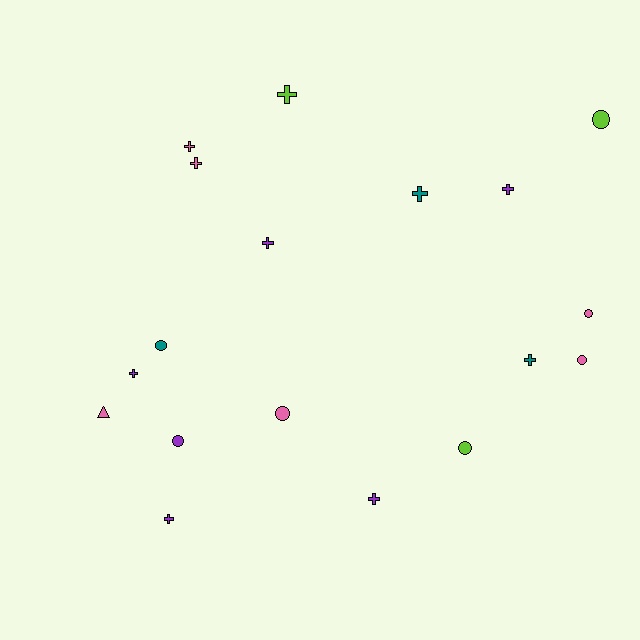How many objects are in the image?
There are 18 objects.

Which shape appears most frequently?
Cross, with 10 objects.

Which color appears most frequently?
Purple, with 6 objects.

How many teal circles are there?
There is 1 teal circle.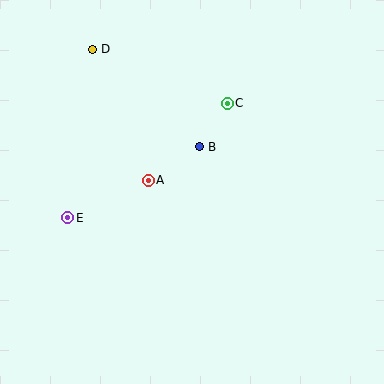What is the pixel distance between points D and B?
The distance between D and B is 145 pixels.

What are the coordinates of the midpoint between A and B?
The midpoint between A and B is at (174, 164).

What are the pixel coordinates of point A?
Point A is at (148, 180).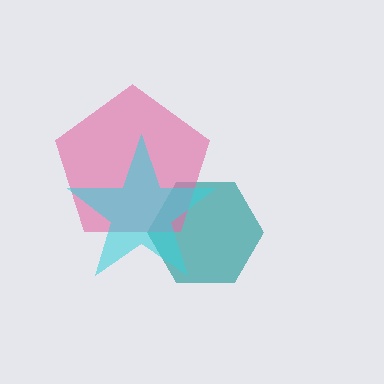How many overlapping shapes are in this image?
There are 3 overlapping shapes in the image.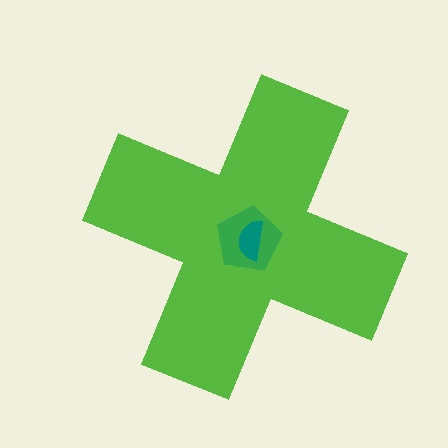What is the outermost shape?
The lime cross.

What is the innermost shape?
The teal semicircle.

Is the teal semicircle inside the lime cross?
Yes.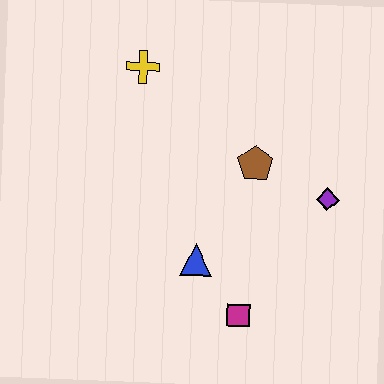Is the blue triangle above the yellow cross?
No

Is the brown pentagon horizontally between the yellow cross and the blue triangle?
No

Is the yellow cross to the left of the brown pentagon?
Yes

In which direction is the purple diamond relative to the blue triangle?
The purple diamond is to the right of the blue triangle.